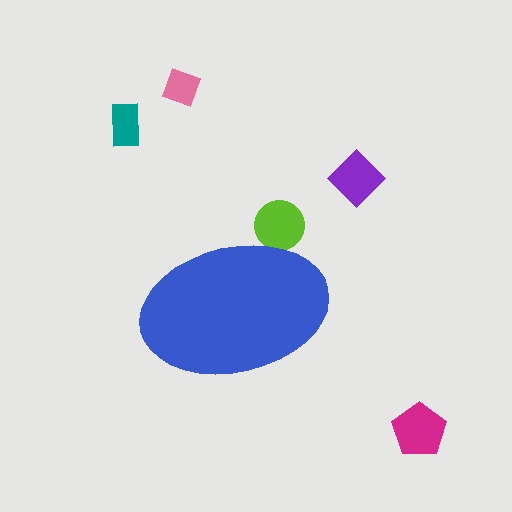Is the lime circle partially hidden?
Yes, the lime circle is partially hidden behind the blue ellipse.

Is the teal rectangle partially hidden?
No, the teal rectangle is fully visible.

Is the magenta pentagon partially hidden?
No, the magenta pentagon is fully visible.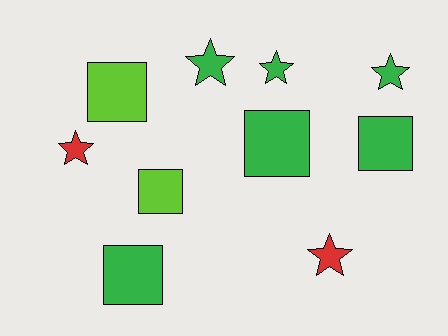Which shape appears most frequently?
Square, with 5 objects.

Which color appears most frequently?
Green, with 6 objects.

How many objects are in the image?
There are 10 objects.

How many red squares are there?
There are no red squares.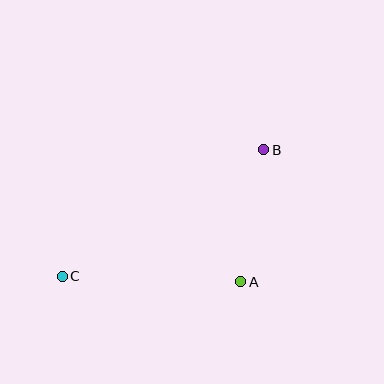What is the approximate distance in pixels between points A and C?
The distance between A and C is approximately 179 pixels.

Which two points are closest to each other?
Points A and B are closest to each other.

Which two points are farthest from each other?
Points B and C are farthest from each other.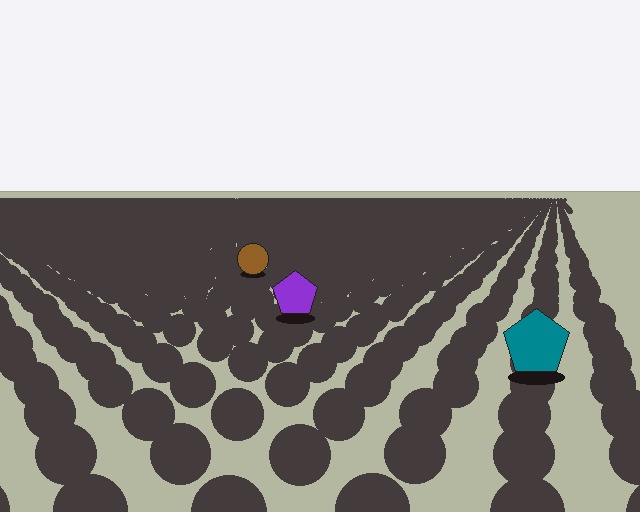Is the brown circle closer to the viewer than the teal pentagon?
No. The teal pentagon is closer — you can tell from the texture gradient: the ground texture is coarser near it.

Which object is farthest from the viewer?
The brown circle is farthest from the viewer. It appears smaller and the ground texture around it is denser.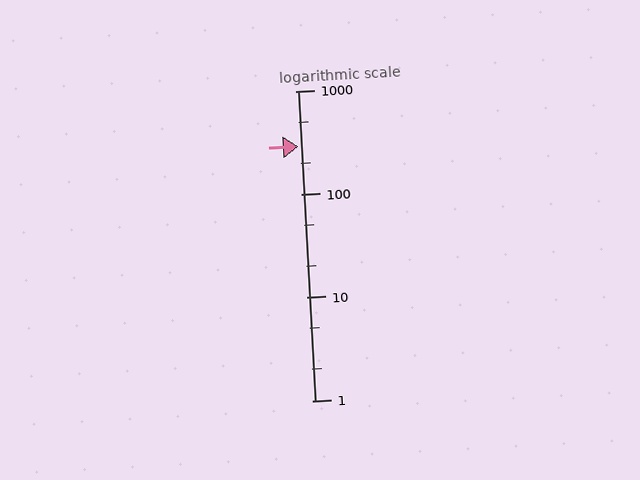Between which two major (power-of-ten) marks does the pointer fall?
The pointer is between 100 and 1000.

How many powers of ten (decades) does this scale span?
The scale spans 3 decades, from 1 to 1000.